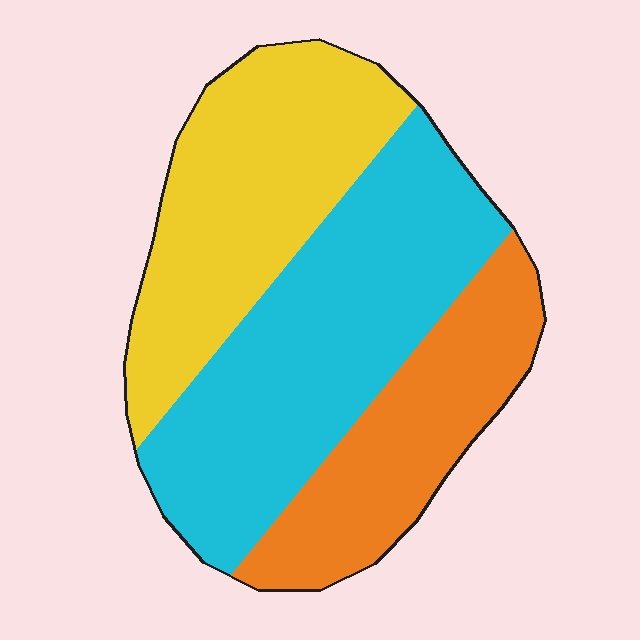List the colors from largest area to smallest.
From largest to smallest: cyan, yellow, orange.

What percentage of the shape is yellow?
Yellow covers about 35% of the shape.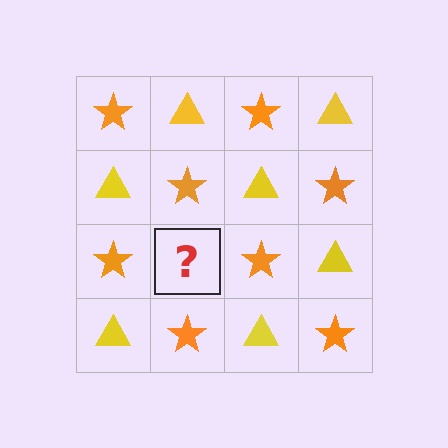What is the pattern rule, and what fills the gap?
The rule is that it alternates orange star and yellow triangle in a checkerboard pattern. The gap should be filled with a yellow triangle.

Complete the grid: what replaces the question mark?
The question mark should be replaced with a yellow triangle.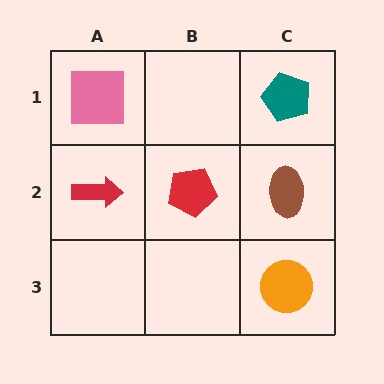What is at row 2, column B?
A red pentagon.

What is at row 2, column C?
A brown ellipse.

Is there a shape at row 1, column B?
No, that cell is empty.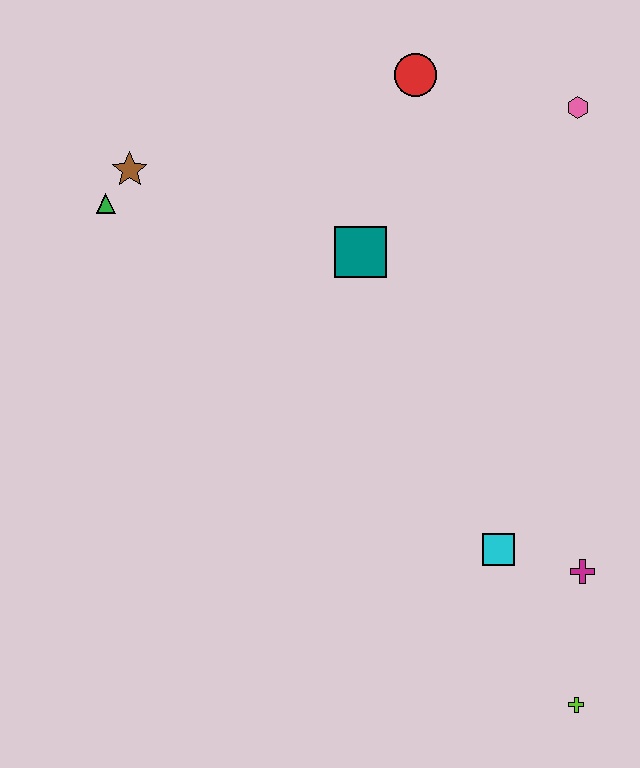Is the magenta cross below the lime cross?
No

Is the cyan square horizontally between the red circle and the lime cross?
Yes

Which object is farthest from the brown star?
The lime cross is farthest from the brown star.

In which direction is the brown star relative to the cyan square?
The brown star is above the cyan square.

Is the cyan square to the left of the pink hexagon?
Yes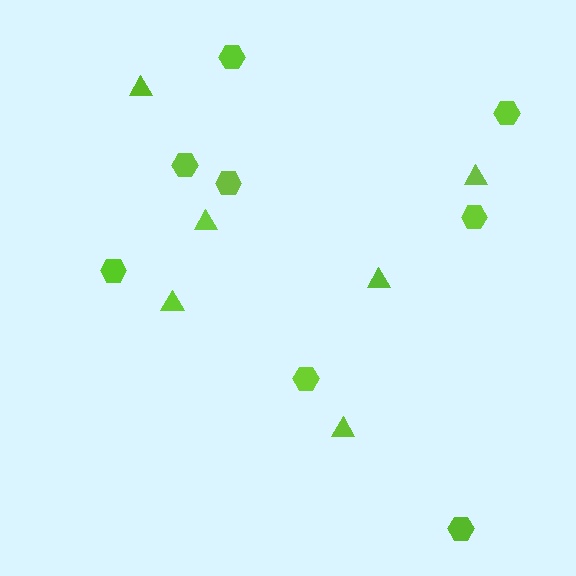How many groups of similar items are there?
There are 2 groups: one group of triangles (6) and one group of hexagons (8).